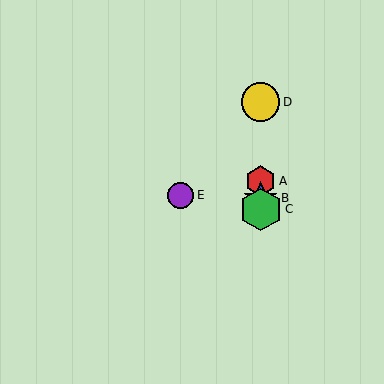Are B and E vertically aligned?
No, B is at x≈261 and E is at x≈181.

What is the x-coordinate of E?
Object E is at x≈181.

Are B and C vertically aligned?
Yes, both are at x≈261.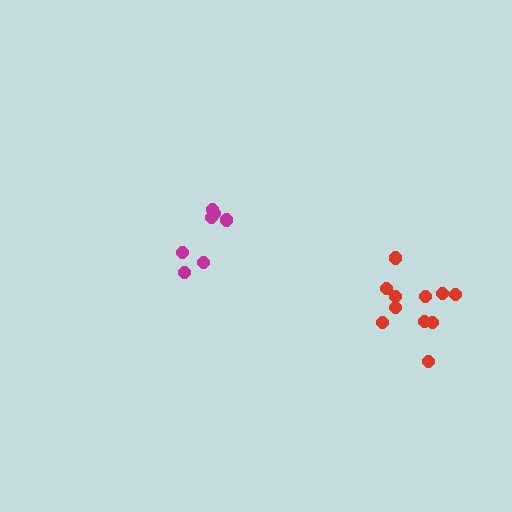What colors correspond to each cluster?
The clusters are colored: magenta, red.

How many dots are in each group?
Group 1: 7 dots, Group 2: 11 dots (18 total).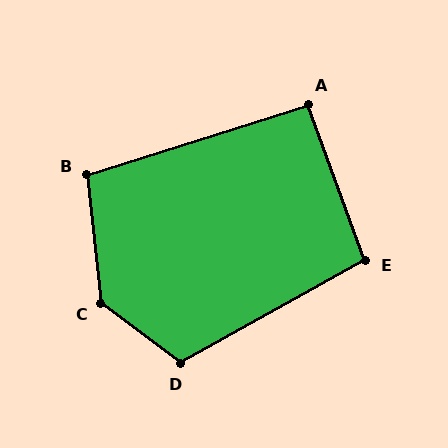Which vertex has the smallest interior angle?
A, at approximately 93 degrees.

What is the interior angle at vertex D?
Approximately 114 degrees (obtuse).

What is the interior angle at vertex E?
Approximately 99 degrees (obtuse).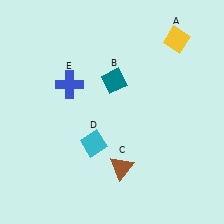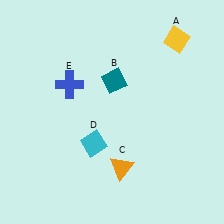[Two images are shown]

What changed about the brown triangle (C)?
In Image 1, C is brown. In Image 2, it changed to orange.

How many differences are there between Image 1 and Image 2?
There is 1 difference between the two images.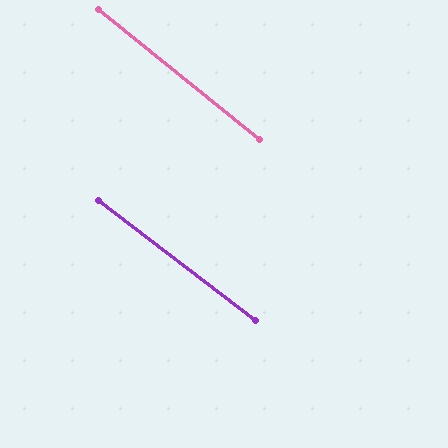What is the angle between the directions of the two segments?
Approximately 1 degree.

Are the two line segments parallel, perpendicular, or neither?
Parallel — their directions differ by only 1.5°.